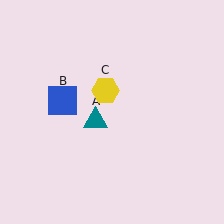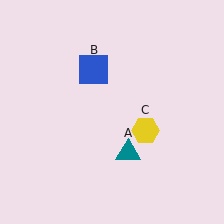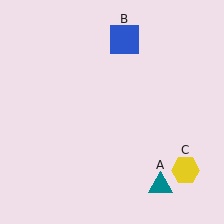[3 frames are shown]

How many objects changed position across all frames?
3 objects changed position: teal triangle (object A), blue square (object B), yellow hexagon (object C).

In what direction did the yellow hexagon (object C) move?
The yellow hexagon (object C) moved down and to the right.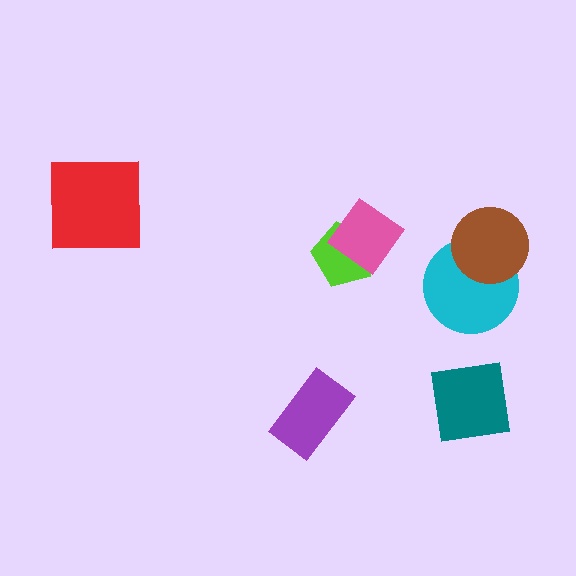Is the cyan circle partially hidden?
Yes, it is partially covered by another shape.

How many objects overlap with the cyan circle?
1 object overlaps with the cyan circle.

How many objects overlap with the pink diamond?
1 object overlaps with the pink diamond.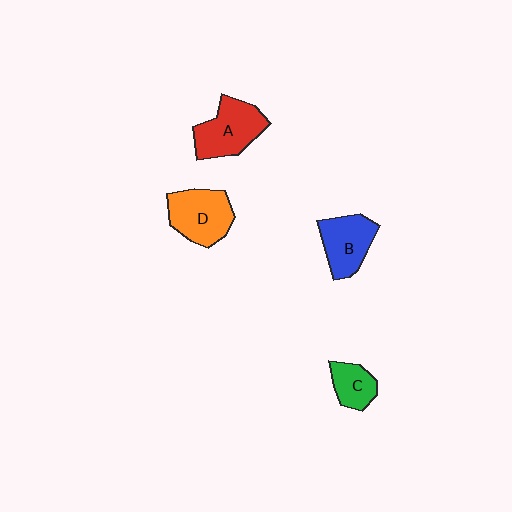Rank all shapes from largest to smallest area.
From largest to smallest: A (red), D (orange), B (blue), C (green).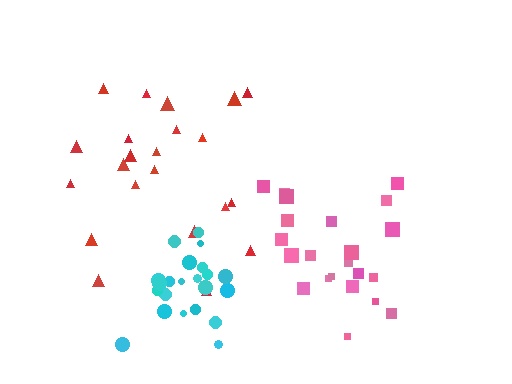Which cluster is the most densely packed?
Cyan.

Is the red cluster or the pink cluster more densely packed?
Pink.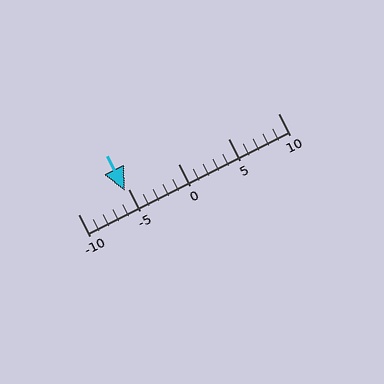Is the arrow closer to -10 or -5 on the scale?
The arrow is closer to -5.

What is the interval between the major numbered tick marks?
The major tick marks are spaced 5 units apart.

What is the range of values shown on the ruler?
The ruler shows values from -10 to 10.